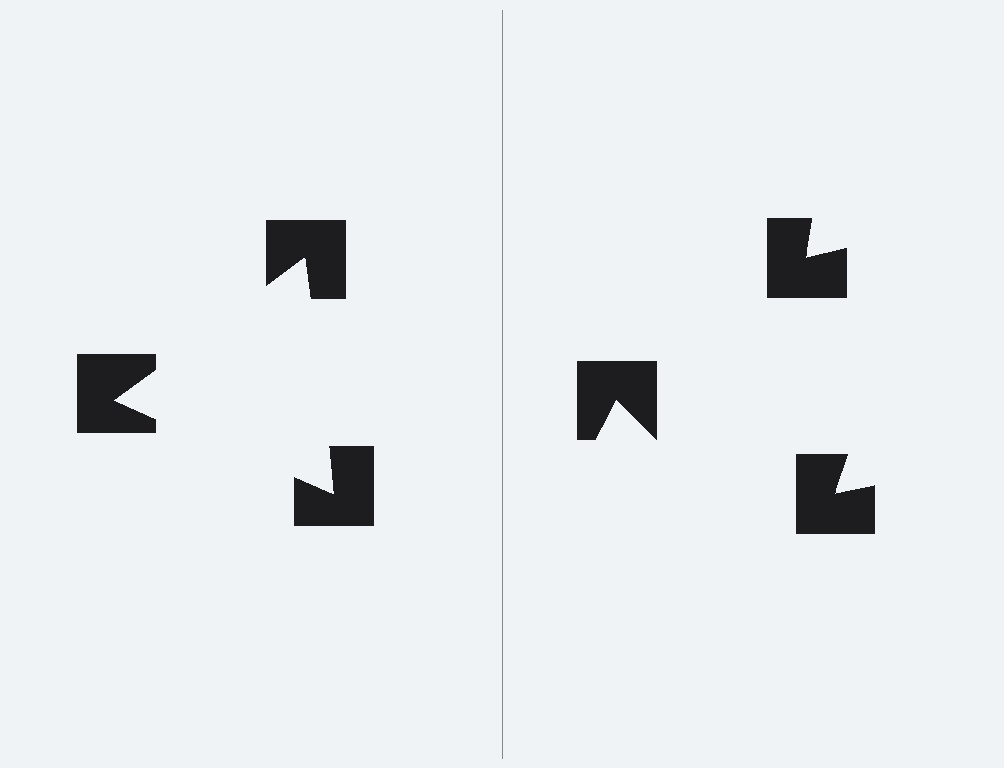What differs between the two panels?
The notched squares are positioned identically on both sides; only the wedge orientations differ. On the left they align to a triangle; on the right they are misaligned.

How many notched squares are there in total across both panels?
6 — 3 on each side.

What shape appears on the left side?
An illusory triangle.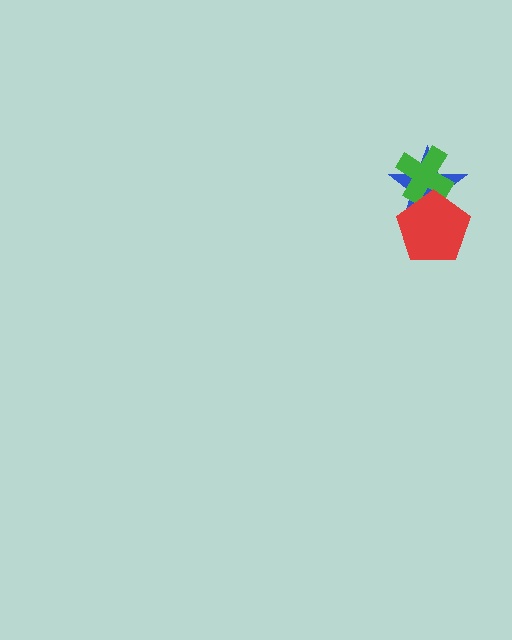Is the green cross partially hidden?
Yes, it is partially covered by another shape.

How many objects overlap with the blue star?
2 objects overlap with the blue star.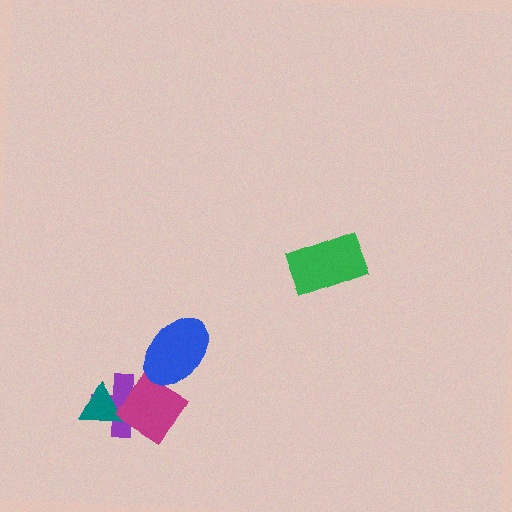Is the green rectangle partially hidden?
No, no other shape covers it.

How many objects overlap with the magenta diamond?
1 object overlaps with the magenta diamond.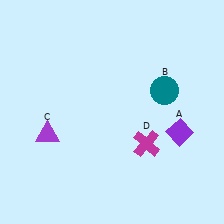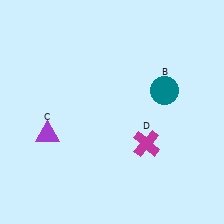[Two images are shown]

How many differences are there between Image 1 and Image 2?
There is 1 difference between the two images.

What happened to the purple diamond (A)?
The purple diamond (A) was removed in Image 2. It was in the bottom-right area of Image 1.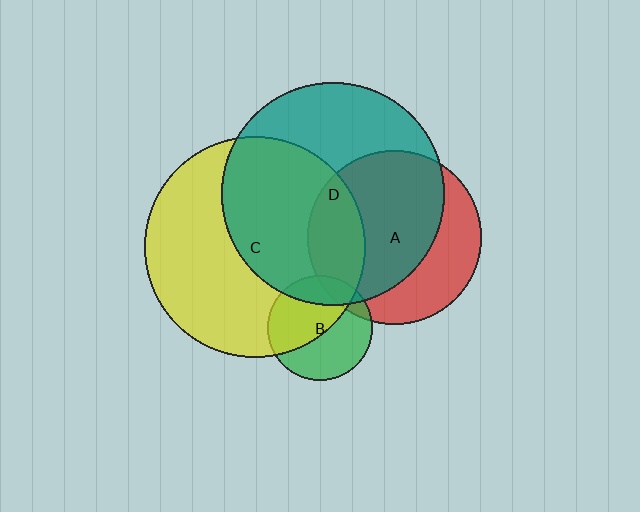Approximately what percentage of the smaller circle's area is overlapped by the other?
Approximately 10%.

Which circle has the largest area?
Circle D (teal).